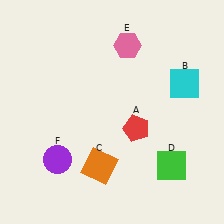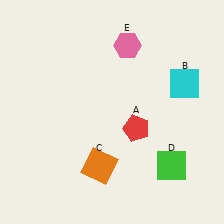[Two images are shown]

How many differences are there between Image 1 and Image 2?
There is 1 difference between the two images.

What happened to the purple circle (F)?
The purple circle (F) was removed in Image 2. It was in the bottom-left area of Image 1.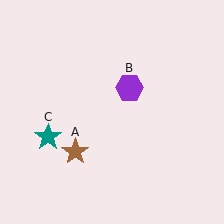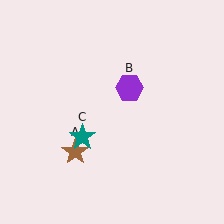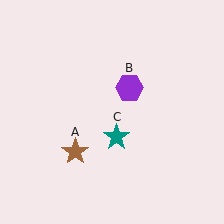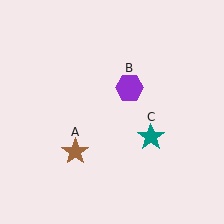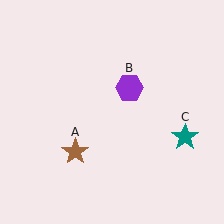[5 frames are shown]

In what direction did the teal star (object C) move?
The teal star (object C) moved right.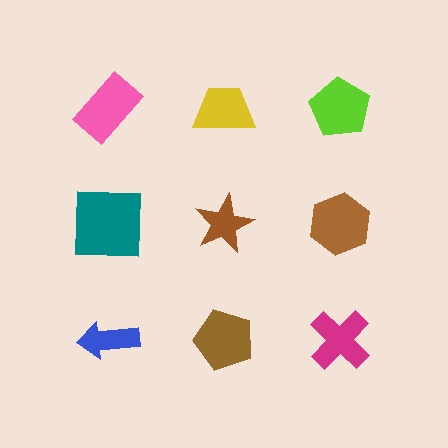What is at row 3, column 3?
A magenta cross.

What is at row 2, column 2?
A brown star.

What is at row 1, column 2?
A yellow trapezoid.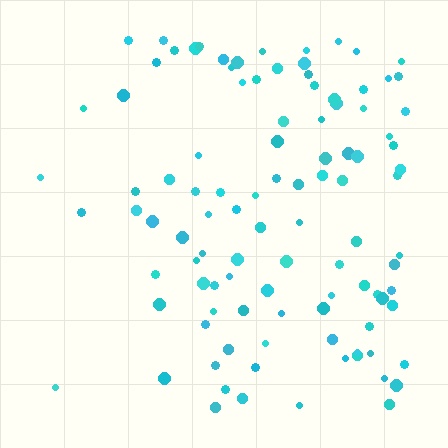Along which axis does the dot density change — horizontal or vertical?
Horizontal.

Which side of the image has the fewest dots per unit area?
The left.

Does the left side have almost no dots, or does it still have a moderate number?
Still a moderate number, just noticeably fewer than the right.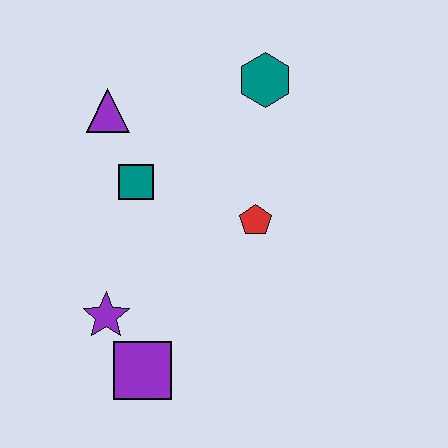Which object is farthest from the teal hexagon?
The purple square is farthest from the teal hexagon.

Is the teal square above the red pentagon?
Yes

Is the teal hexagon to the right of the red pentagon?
Yes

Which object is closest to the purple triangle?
The teal square is closest to the purple triangle.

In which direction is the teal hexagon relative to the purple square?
The teal hexagon is above the purple square.